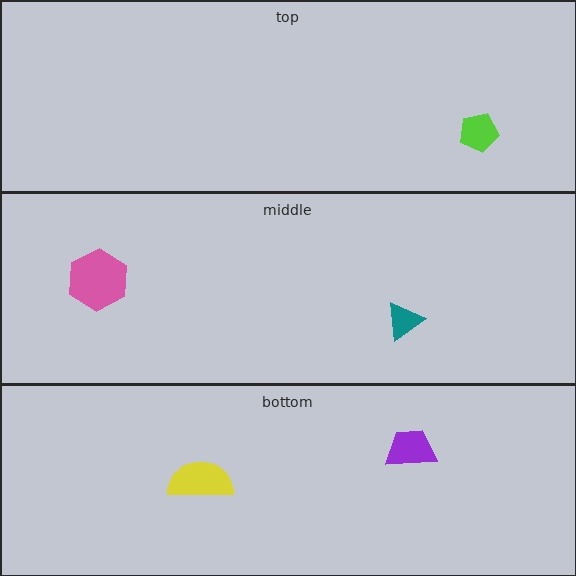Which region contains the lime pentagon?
The top region.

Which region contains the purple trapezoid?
The bottom region.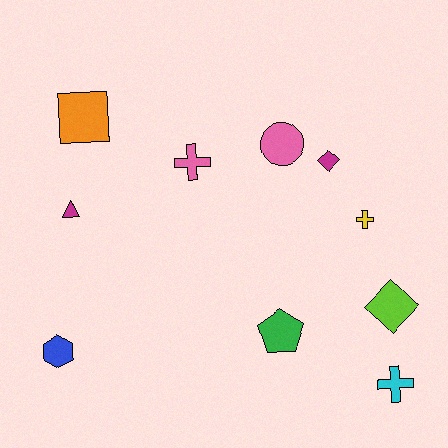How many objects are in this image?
There are 10 objects.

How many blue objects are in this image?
There is 1 blue object.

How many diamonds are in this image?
There are 2 diamonds.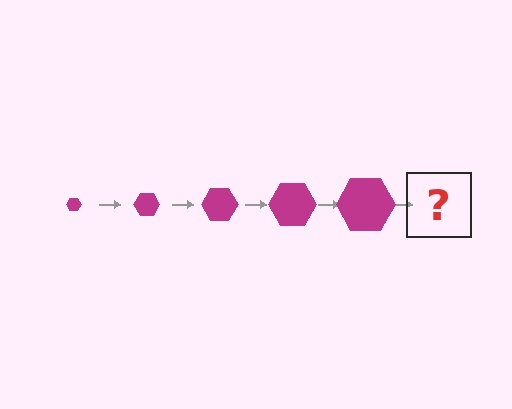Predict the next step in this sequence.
The next step is a magenta hexagon, larger than the previous one.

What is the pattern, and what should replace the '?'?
The pattern is that the hexagon gets progressively larger each step. The '?' should be a magenta hexagon, larger than the previous one.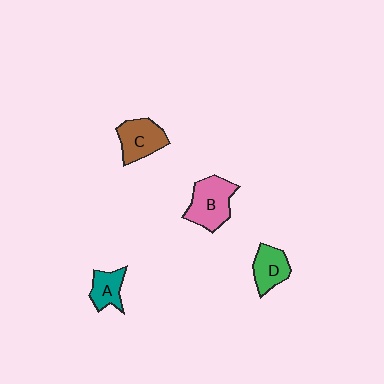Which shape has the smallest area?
Shape A (teal).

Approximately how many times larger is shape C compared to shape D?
Approximately 1.2 times.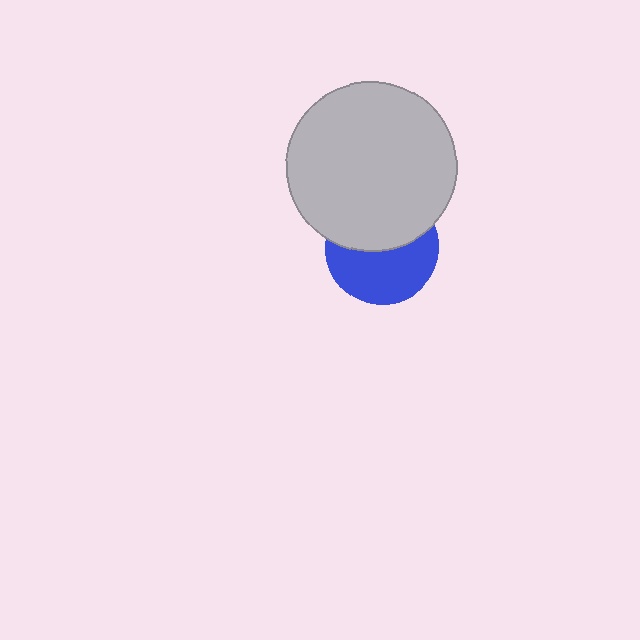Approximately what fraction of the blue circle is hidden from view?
Roughly 47% of the blue circle is hidden behind the light gray circle.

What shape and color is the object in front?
The object in front is a light gray circle.